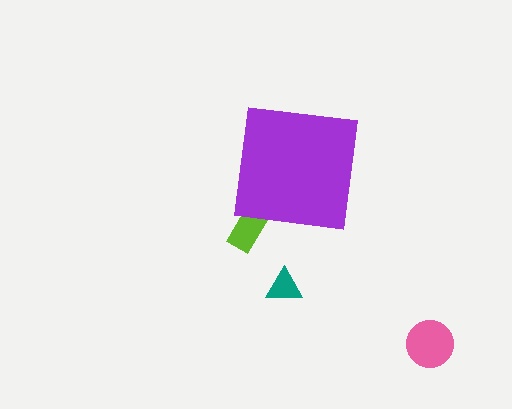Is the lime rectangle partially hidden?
Yes, the lime rectangle is partially hidden behind the purple square.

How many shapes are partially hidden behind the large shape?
1 shape is partially hidden.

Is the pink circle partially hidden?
No, the pink circle is fully visible.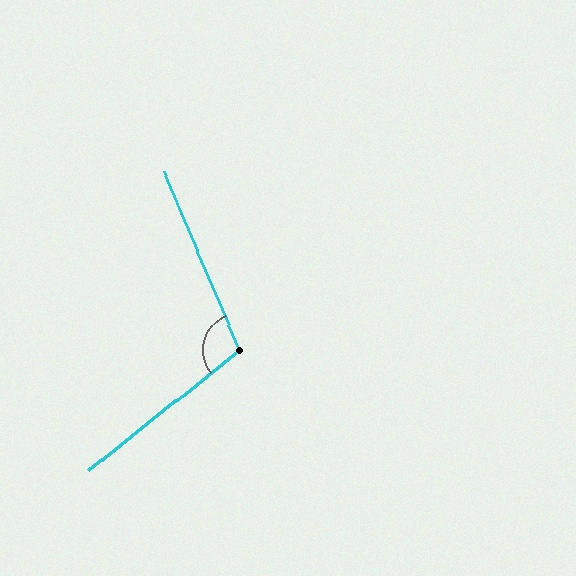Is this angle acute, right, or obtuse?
It is obtuse.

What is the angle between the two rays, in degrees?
Approximately 106 degrees.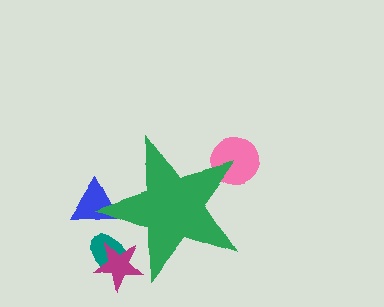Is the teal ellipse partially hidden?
Yes, the teal ellipse is partially hidden behind the green star.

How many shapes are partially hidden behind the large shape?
4 shapes are partially hidden.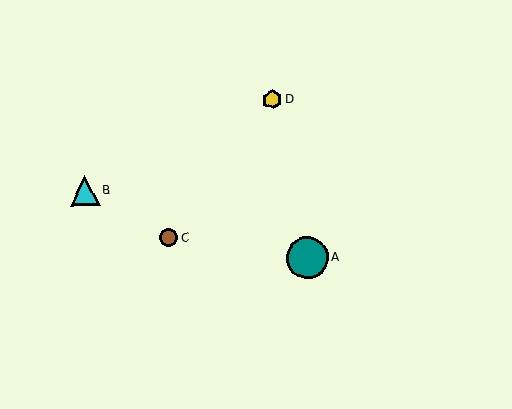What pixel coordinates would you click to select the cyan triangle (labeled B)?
Click at (85, 191) to select the cyan triangle B.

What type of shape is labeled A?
Shape A is a teal circle.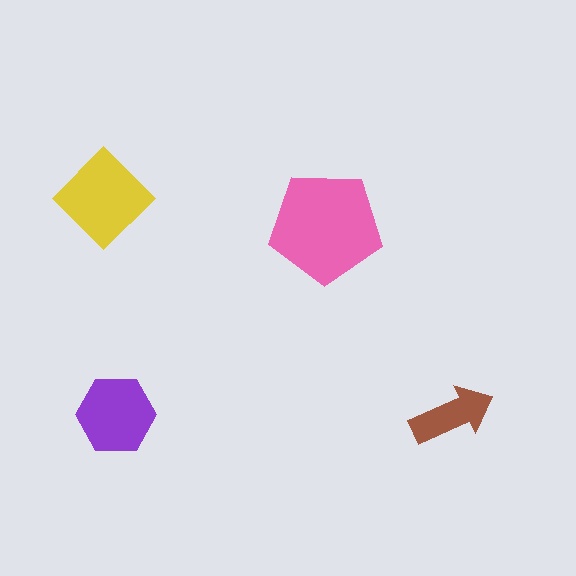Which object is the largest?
The pink pentagon.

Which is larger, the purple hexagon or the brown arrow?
The purple hexagon.